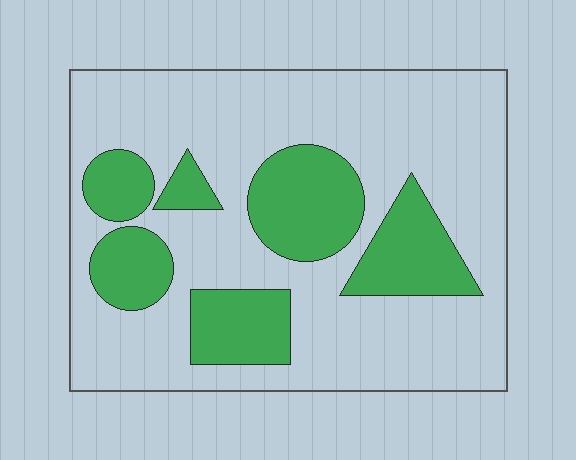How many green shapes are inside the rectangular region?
6.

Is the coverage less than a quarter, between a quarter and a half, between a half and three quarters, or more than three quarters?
Between a quarter and a half.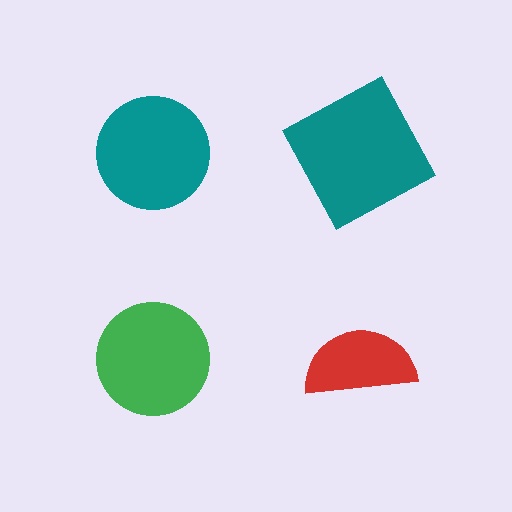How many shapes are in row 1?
2 shapes.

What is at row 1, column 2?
A teal square.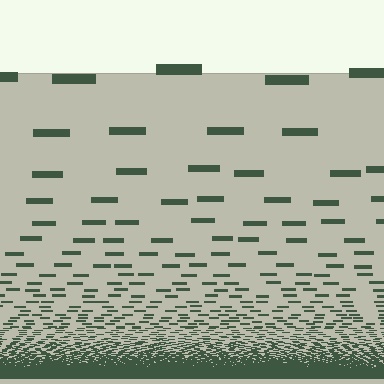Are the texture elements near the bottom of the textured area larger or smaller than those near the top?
Smaller. The gradient is inverted — elements near the bottom are smaller and denser.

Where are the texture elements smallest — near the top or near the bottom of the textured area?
Near the bottom.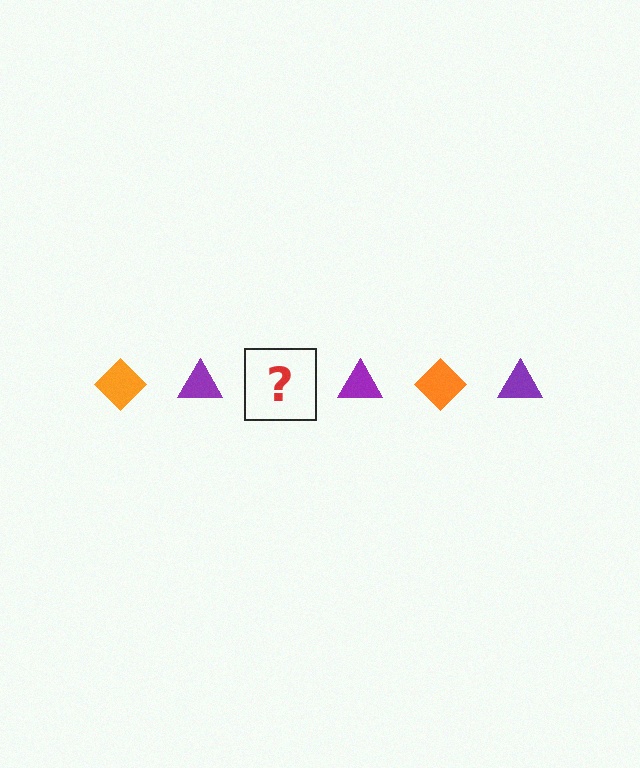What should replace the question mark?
The question mark should be replaced with an orange diamond.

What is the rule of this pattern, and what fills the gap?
The rule is that the pattern alternates between orange diamond and purple triangle. The gap should be filled with an orange diamond.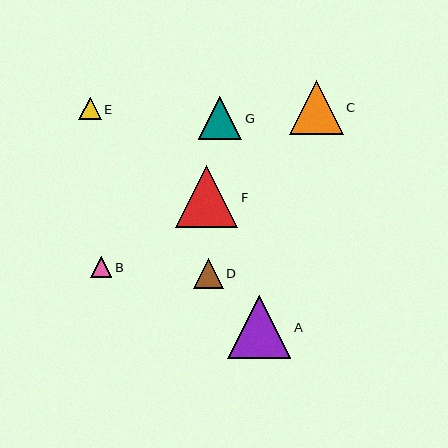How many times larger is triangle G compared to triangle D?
Triangle G is approximately 1.5 times the size of triangle D.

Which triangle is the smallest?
Triangle B is the smallest with a size of approximately 21 pixels.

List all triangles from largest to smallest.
From largest to smallest: A, F, C, G, D, E, B.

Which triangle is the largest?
Triangle A is the largest with a size of approximately 63 pixels.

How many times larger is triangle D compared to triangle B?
Triangle D is approximately 1.4 times the size of triangle B.